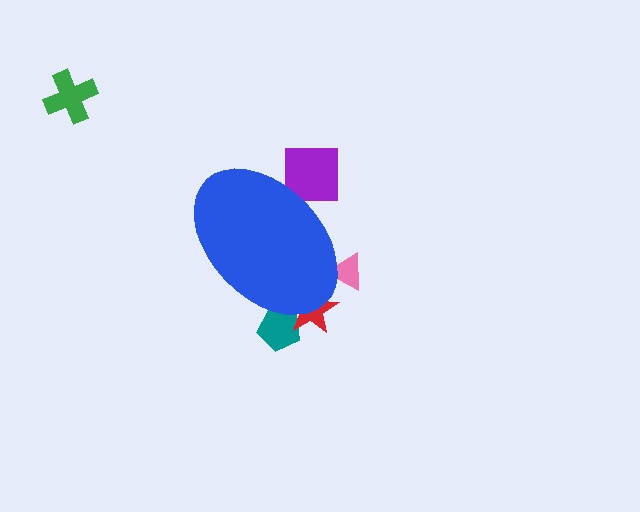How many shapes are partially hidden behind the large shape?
4 shapes are partially hidden.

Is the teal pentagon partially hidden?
Yes, the teal pentagon is partially hidden behind the blue ellipse.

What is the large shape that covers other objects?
A blue ellipse.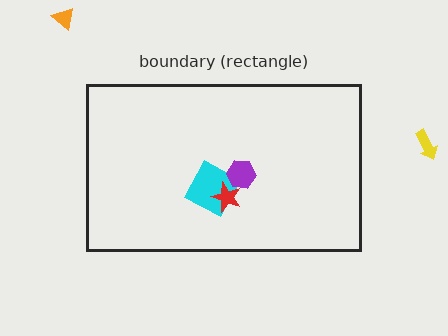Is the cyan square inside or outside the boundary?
Inside.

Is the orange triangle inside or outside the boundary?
Outside.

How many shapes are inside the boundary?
3 inside, 2 outside.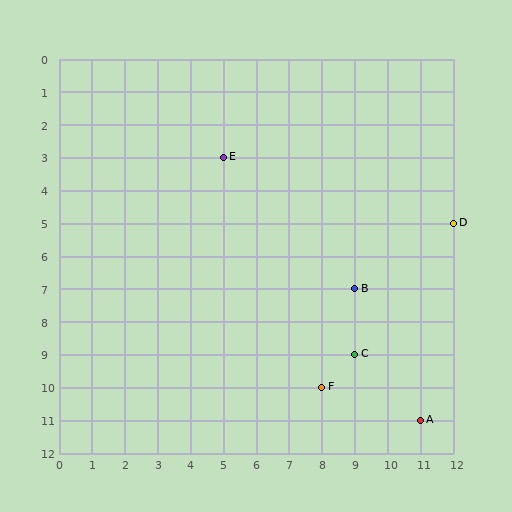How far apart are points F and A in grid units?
Points F and A are 3 columns and 1 row apart (about 3.2 grid units diagonally).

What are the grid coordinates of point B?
Point B is at grid coordinates (9, 7).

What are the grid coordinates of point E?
Point E is at grid coordinates (5, 3).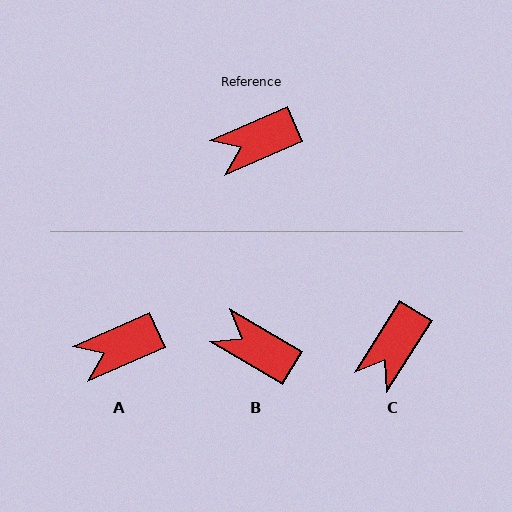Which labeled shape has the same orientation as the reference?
A.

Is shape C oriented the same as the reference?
No, it is off by about 34 degrees.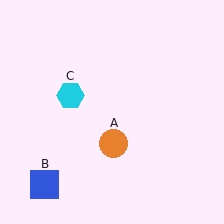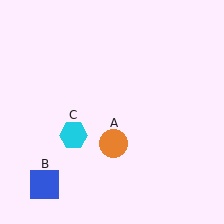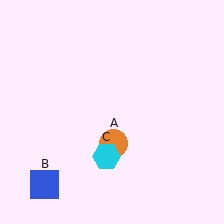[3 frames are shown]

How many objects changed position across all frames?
1 object changed position: cyan hexagon (object C).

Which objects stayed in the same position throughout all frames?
Orange circle (object A) and blue square (object B) remained stationary.